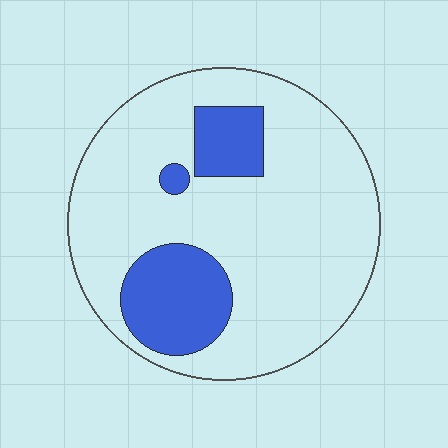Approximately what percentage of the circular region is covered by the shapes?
Approximately 20%.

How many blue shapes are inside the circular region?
3.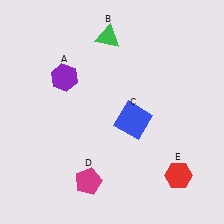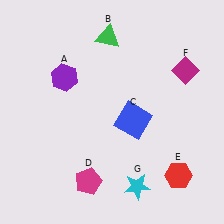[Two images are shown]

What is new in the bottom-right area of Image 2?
A cyan star (G) was added in the bottom-right area of Image 2.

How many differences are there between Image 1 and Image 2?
There are 2 differences between the two images.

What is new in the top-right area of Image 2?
A magenta diamond (F) was added in the top-right area of Image 2.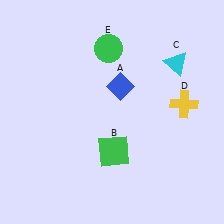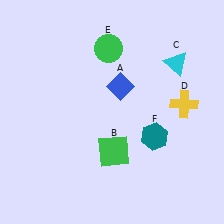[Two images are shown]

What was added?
A teal hexagon (F) was added in Image 2.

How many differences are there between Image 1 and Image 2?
There is 1 difference between the two images.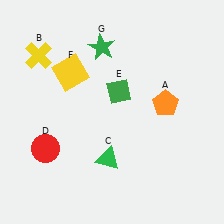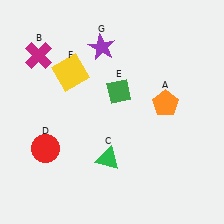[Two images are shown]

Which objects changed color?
B changed from yellow to magenta. G changed from green to purple.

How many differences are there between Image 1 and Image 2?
There are 2 differences between the two images.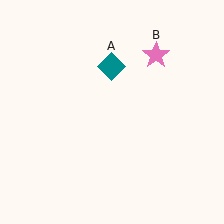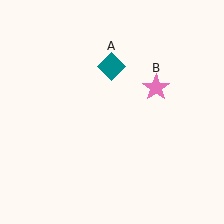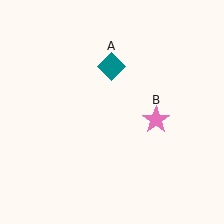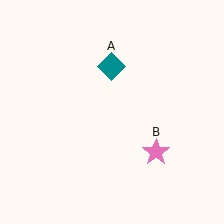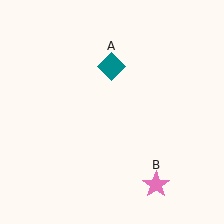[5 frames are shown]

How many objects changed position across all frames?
1 object changed position: pink star (object B).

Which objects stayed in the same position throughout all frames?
Teal diamond (object A) remained stationary.